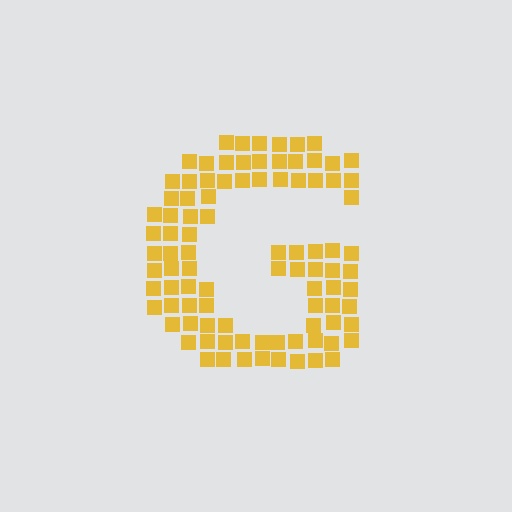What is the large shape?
The large shape is the letter G.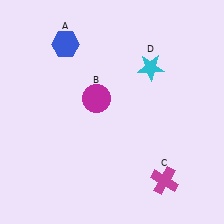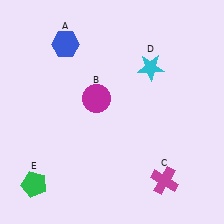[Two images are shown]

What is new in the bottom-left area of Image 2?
A green pentagon (E) was added in the bottom-left area of Image 2.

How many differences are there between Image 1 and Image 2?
There is 1 difference between the two images.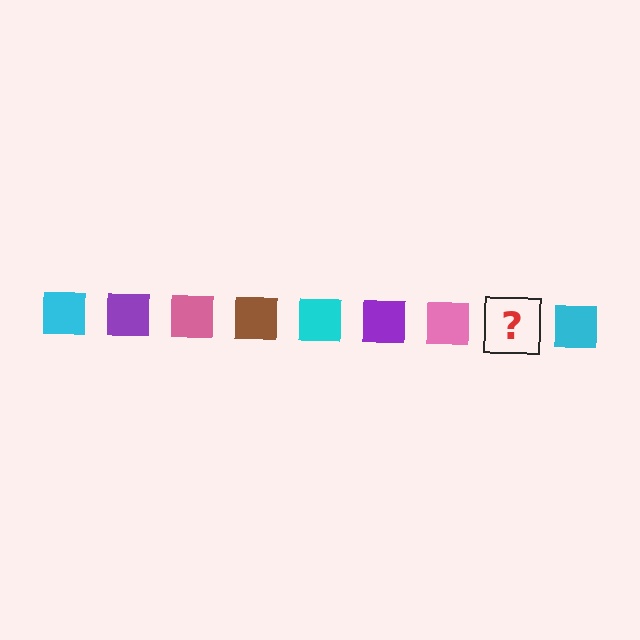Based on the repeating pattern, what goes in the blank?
The blank should be a brown square.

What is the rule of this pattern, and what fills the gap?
The rule is that the pattern cycles through cyan, purple, pink, brown squares. The gap should be filled with a brown square.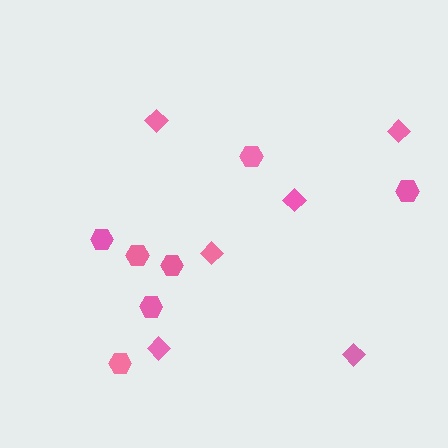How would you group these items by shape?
There are 2 groups: one group of diamonds (6) and one group of hexagons (7).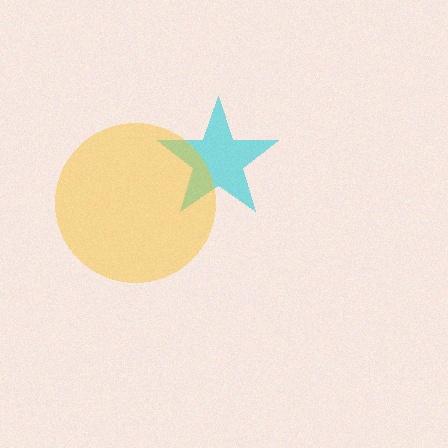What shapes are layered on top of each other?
The layered shapes are: a cyan star, a yellow circle.